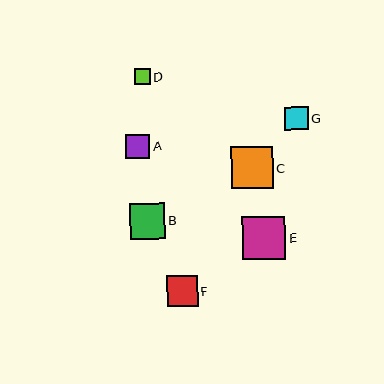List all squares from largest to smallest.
From largest to smallest: E, C, B, F, A, G, D.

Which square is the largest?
Square E is the largest with a size of approximately 44 pixels.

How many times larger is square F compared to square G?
Square F is approximately 1.3 times the size of square G.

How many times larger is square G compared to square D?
Square G is approximately 1.5 times the size of square D.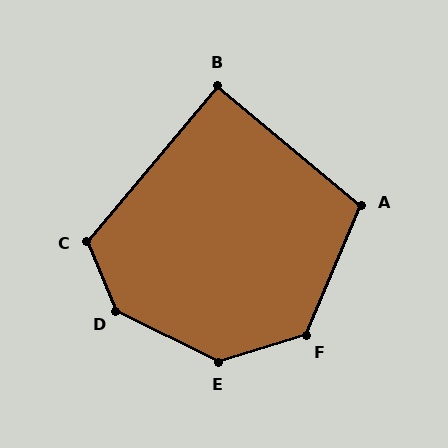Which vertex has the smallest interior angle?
B, at approximately 90 degrees.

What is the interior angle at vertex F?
Approximately 130 degrees (obtuse).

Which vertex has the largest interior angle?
D, at approximately 140 degrees.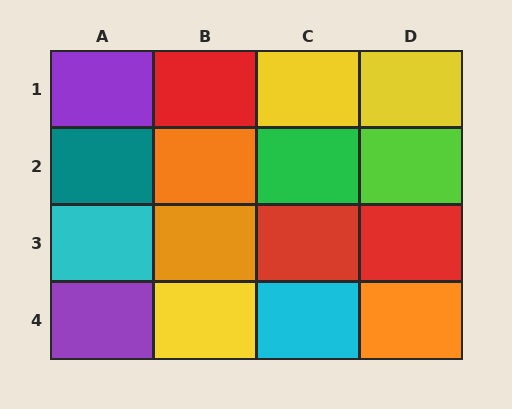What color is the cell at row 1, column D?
Yellow.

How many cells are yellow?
3 cells are yellow.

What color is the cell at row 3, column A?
Cyan.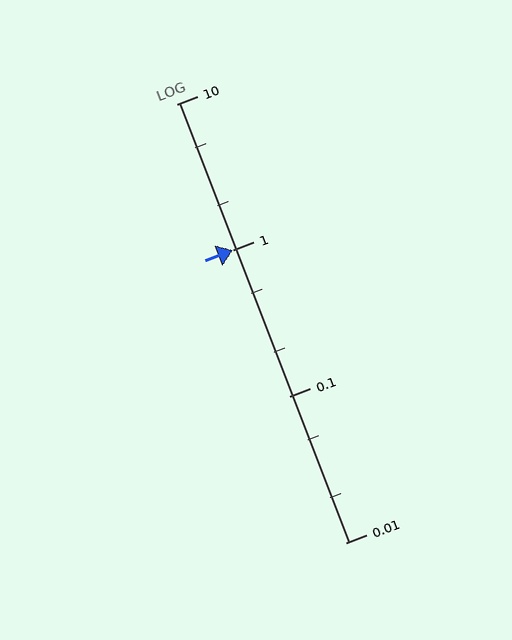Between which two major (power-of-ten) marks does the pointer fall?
The pointer is between 1 and 10.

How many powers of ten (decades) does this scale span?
The scale spans 3 decades, from 0.01 to 10.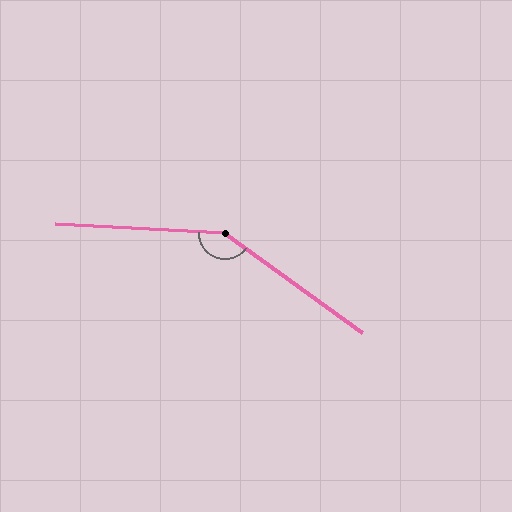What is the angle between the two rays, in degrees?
Approximately 148 degrees.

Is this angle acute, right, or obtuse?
It is obtuse.